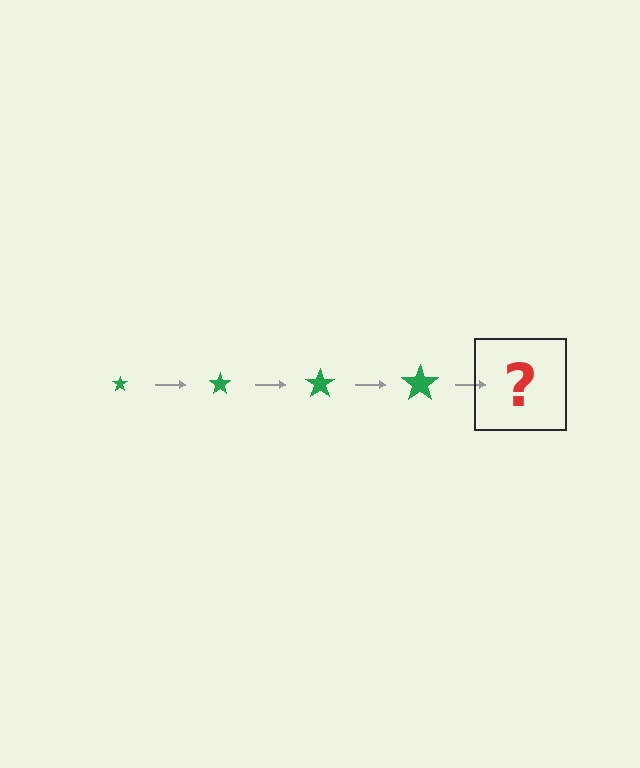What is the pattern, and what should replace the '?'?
The pattern is that the star gets progressively larger each step. The '?' should be a green star, larger than the previous one.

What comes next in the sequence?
The next element should be a green star, larger than the previous one.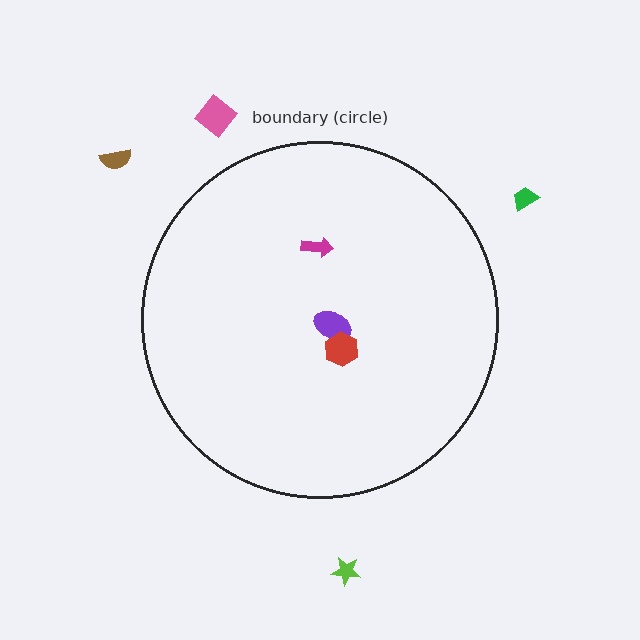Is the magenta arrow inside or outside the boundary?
Inside.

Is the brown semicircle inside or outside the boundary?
Outside.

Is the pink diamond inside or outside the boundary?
Outside.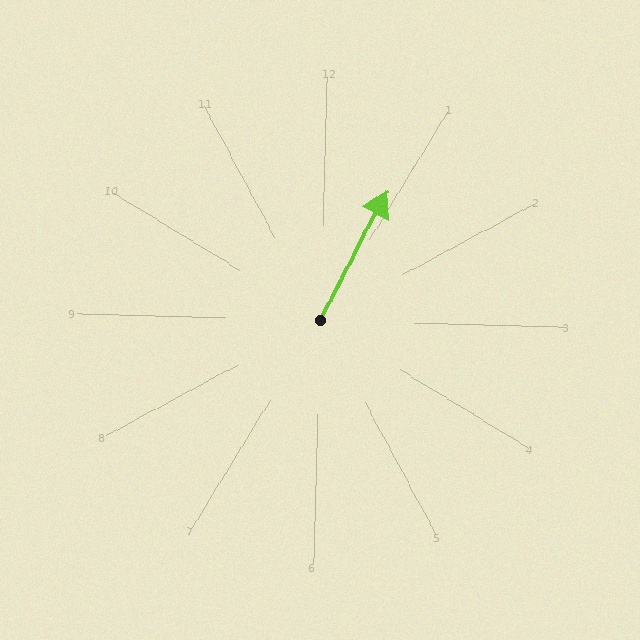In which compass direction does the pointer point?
Northeast.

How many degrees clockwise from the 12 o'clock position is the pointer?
Approximately 26 degrees.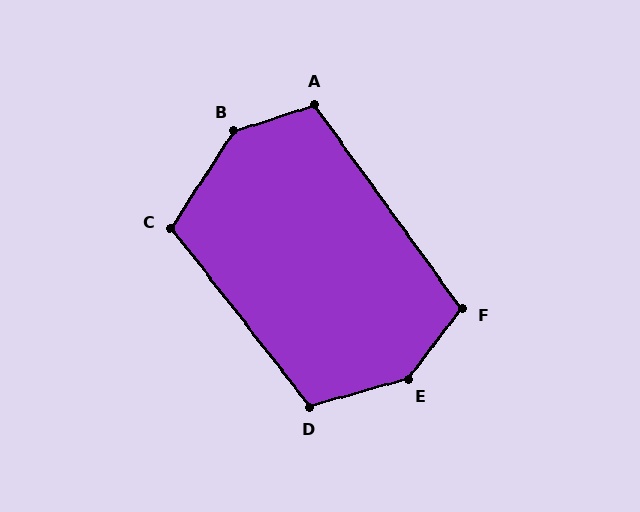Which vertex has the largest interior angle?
E, at approximately 143 degrees.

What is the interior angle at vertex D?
Approximately 112 degrees (obtuse).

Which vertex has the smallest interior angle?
F, at approximately 107 degrees.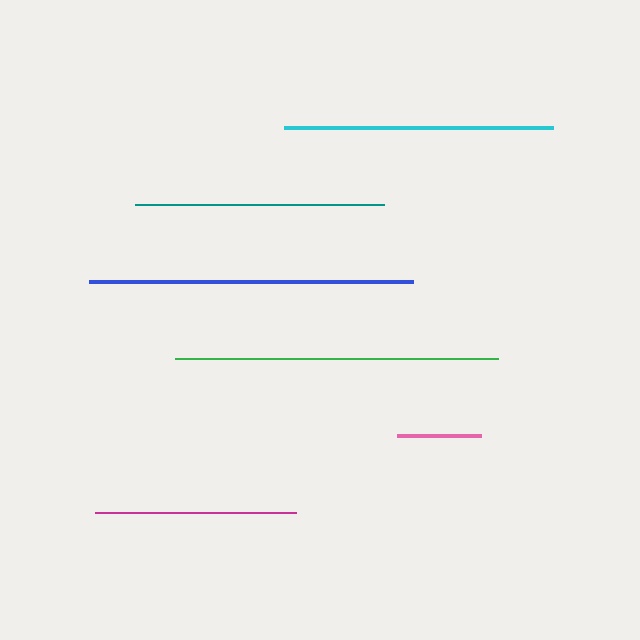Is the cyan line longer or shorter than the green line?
The green line is longer than the cyan line.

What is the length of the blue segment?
The blue segment is approximately 324 pixels long.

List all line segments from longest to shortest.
From longest to shortest: blue, green, cyan, teal, magenta, pink.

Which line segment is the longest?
The blue line is the longest at approximately 324 pixels.